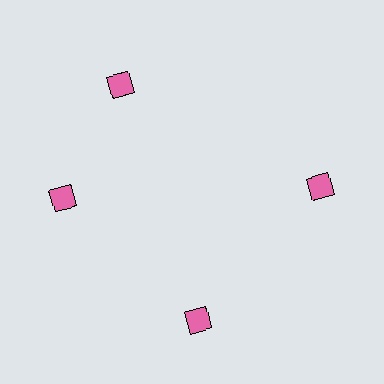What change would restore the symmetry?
The symmetry would be restored by rotating it back into even spacing with its neighbors so that all 4 diamonds sit at equal angles and equal distance from the center.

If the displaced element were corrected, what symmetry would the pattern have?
It would have 4-fold rotational symmetry — the pattern would map onto itself every 90 degrees.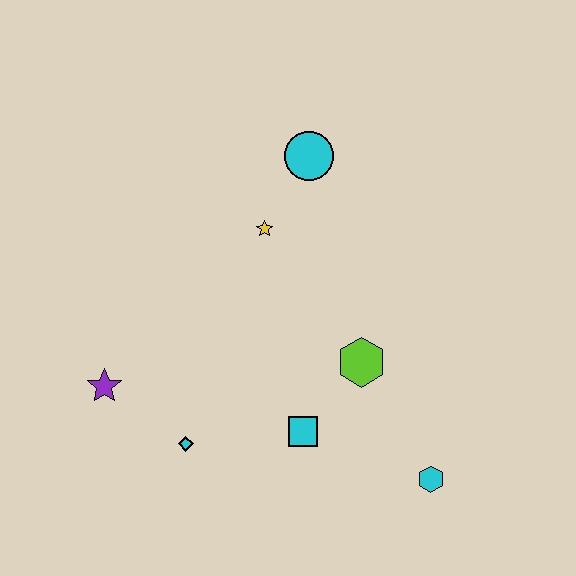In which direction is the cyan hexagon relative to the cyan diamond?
The cyan hexagon is to the right of the cyan diamond.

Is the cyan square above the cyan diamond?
Yes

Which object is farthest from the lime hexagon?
The purple star is farthest from the lime hexagon.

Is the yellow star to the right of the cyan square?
No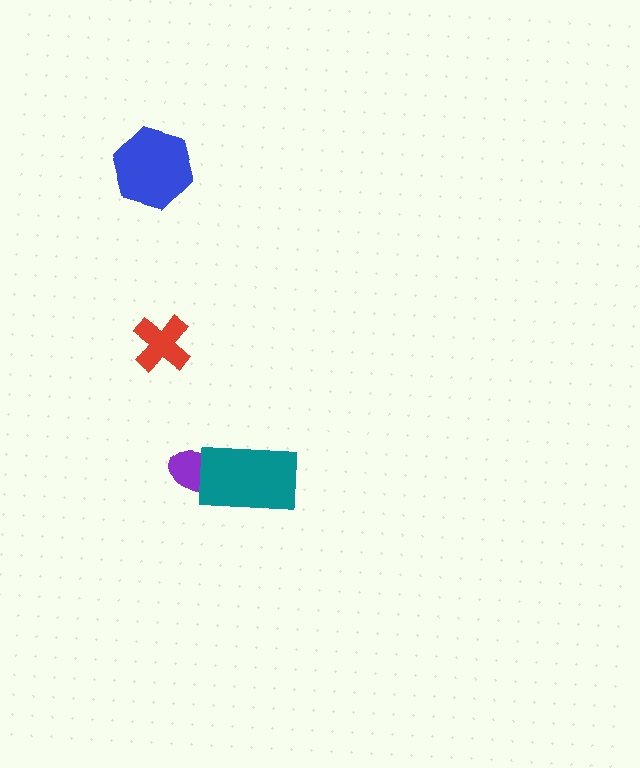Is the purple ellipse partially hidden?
Yes, it is partially covered by another shape.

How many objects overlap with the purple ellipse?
1 object overlaps with the purple ellipse.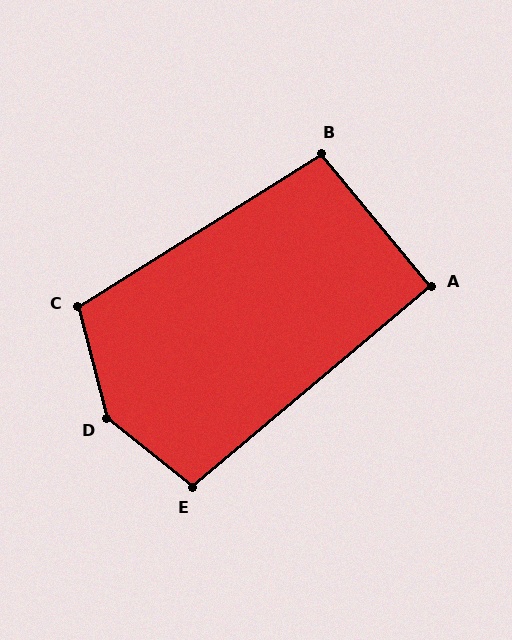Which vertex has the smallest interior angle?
A, at approximately 90 degrees.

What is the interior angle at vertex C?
Approximately 108 degrees (obtuse).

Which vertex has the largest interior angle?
D, at approximately 143 degrees.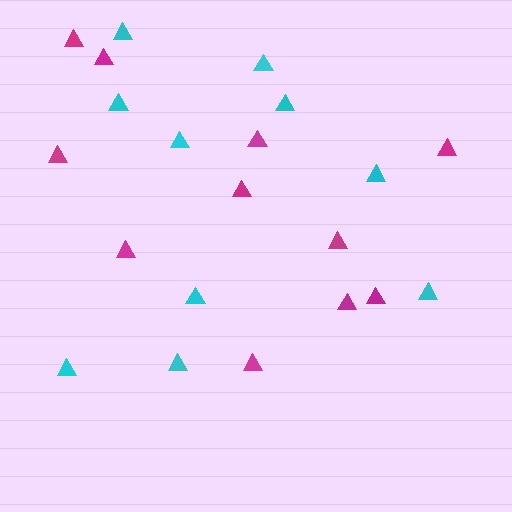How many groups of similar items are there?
There are 2 groups: one group of cyan triangles (10) and one group of magenta triangles (11).